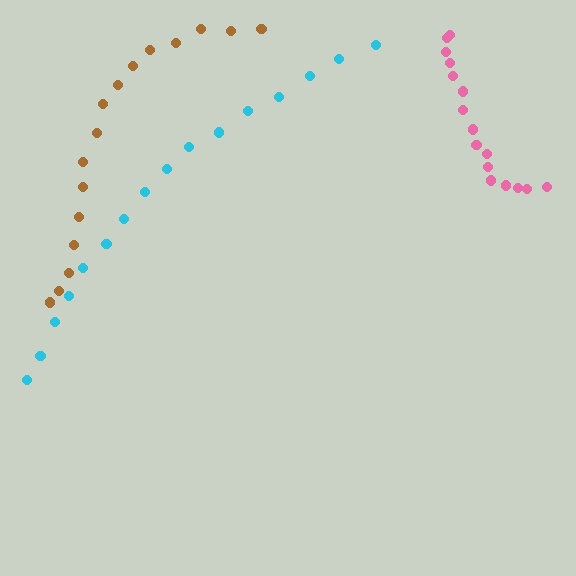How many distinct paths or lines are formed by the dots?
There are 3 distinct paths.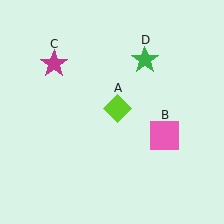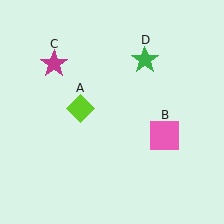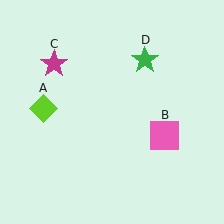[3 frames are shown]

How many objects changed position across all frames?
1 object changed position: lime diamond (object A).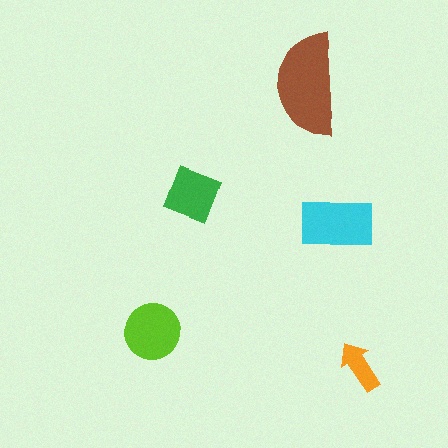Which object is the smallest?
The orange arrow.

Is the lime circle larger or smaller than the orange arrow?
Larger.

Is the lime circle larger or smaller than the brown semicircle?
Smaller.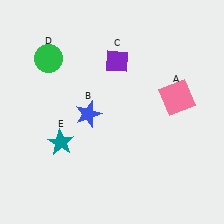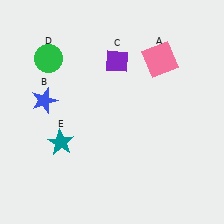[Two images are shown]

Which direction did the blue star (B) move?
The blue star (B) moved left.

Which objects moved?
The objects that moved are: the pink square (A), the blue star (B).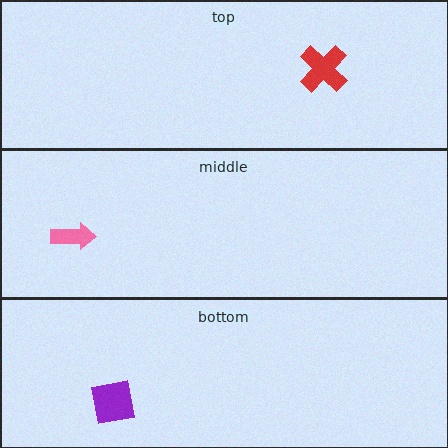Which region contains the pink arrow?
The middle region.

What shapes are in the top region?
The red cross.